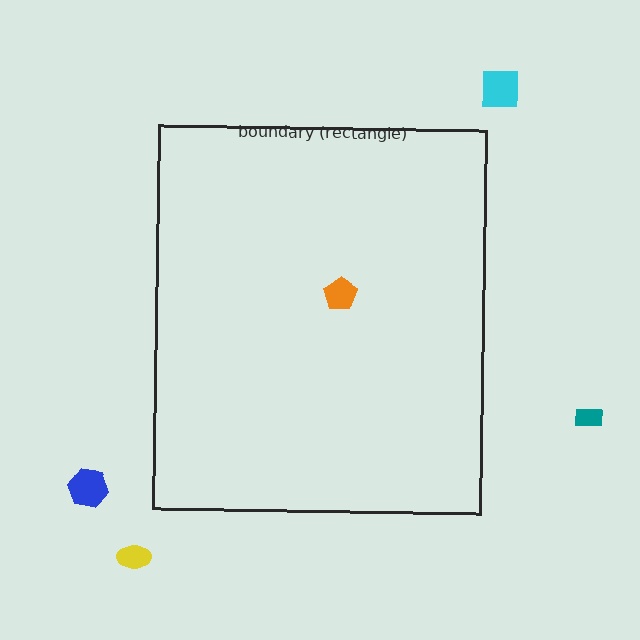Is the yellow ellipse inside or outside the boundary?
Outside.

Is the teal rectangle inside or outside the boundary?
Outside.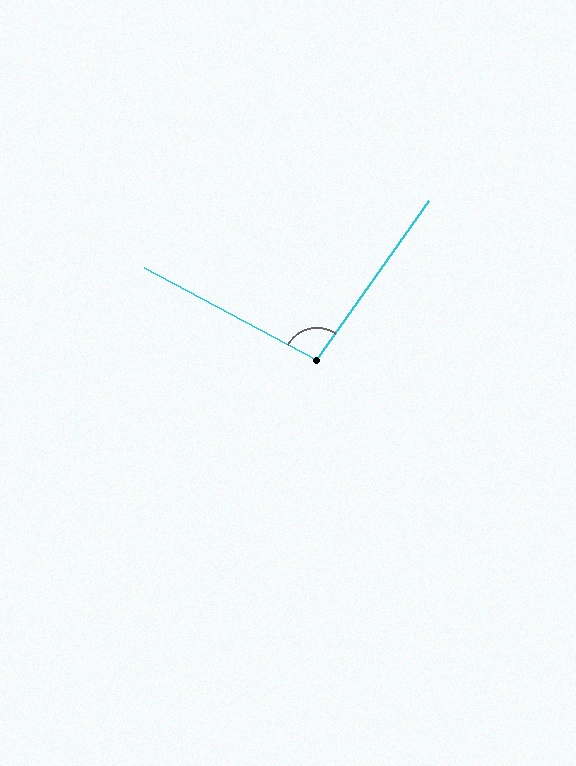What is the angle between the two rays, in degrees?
Approximately 97 degrees.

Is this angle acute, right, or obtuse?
It is obtuse.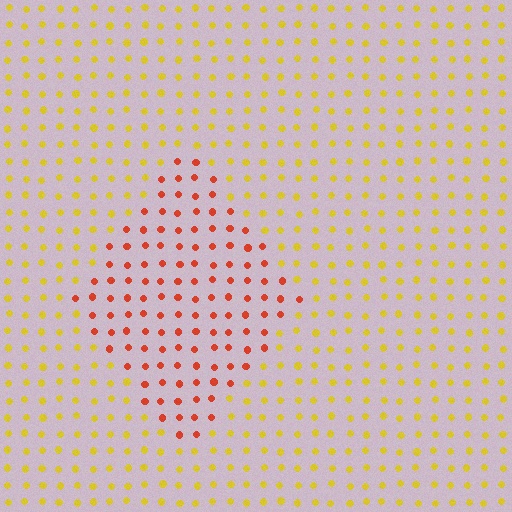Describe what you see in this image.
The image is filled with small yellow elements in a uniform arrangement. A diamond-shaped region is visible where the elements are tinted to a slightly different hue, forming a subtle color boundary.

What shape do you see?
I see a diamond.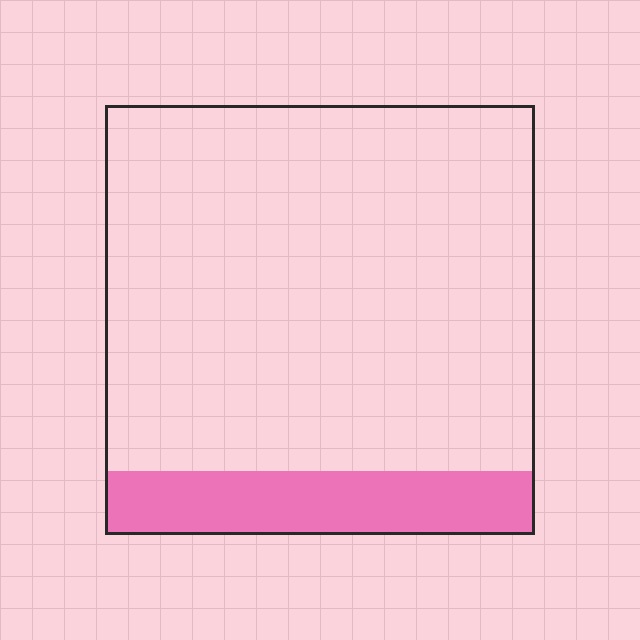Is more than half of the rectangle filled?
No.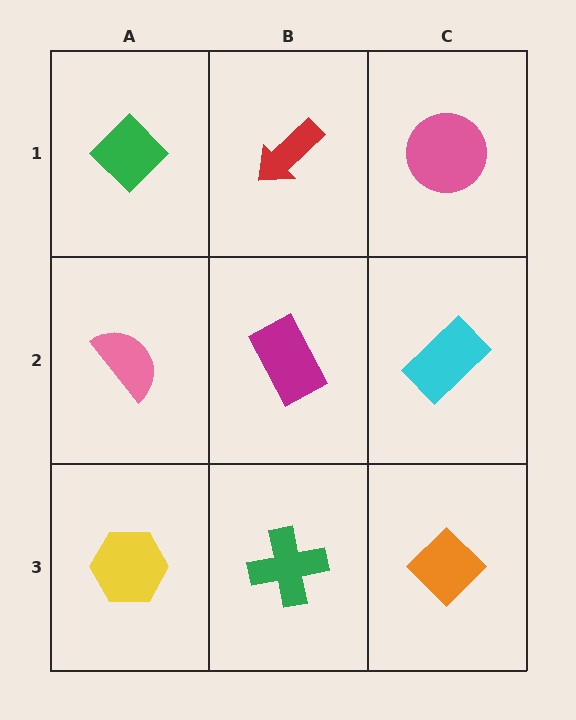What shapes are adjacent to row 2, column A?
A green diamond (row 1, column A), a yellow hexagon (row 3, column A), a magenta rectangle (row 2, column B).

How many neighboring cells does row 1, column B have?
3.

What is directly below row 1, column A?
A pink semicircle.